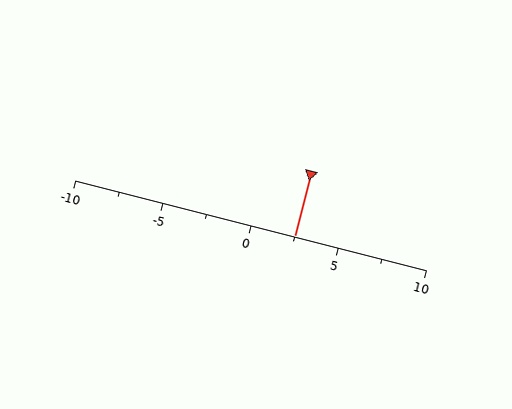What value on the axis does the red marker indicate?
The marker indicates approximately 2.5.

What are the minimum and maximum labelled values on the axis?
The axis runs from -10 to 10.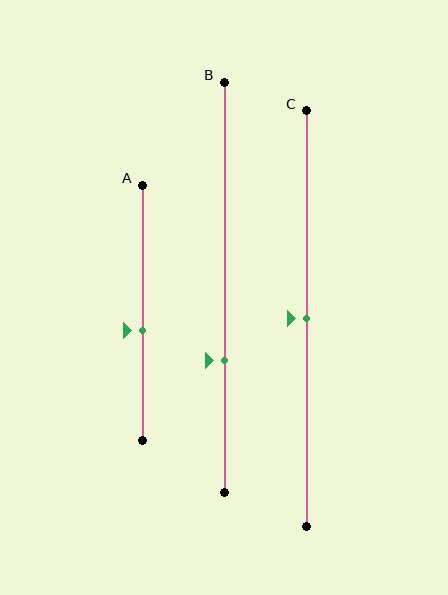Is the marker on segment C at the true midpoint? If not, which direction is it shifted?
Yes, the marker on segment C is at the true midpoint.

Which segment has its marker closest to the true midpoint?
Segment C has its marker closest to the true midpoint.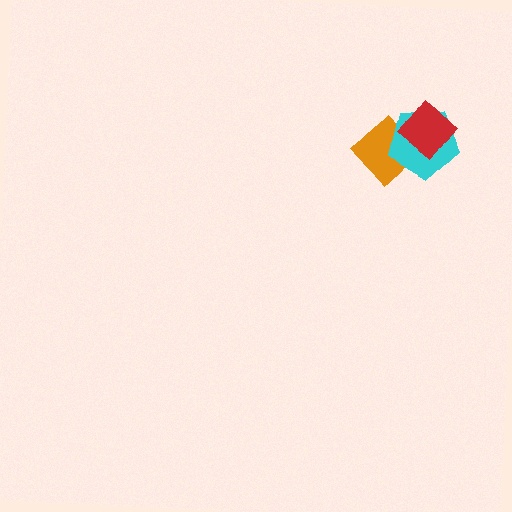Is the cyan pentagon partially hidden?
Yes, it is partially covered by another shape.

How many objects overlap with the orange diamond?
2 objects overlap with the orange diamond.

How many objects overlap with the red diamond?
2 objects overlap with the red diamond.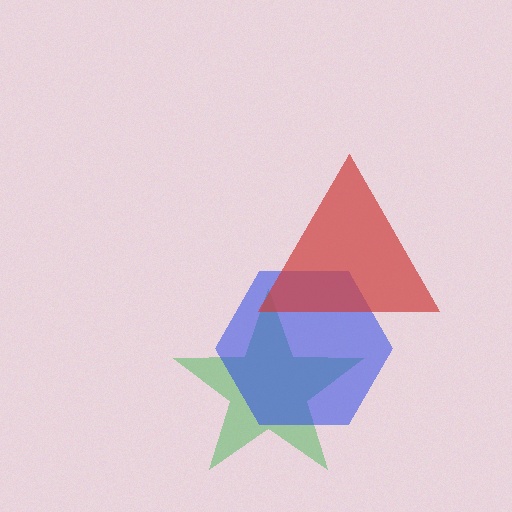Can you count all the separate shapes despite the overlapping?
Yes, there are 3 separate shapes.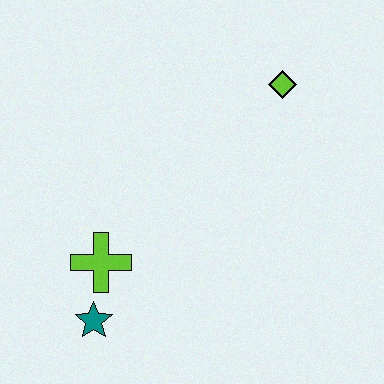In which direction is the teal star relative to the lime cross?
The teal star is below the lime cross.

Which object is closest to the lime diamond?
The lime cross is closest to the lime diamond.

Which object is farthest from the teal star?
The lime diamond is farthest from the teal star.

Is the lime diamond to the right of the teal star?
Yes